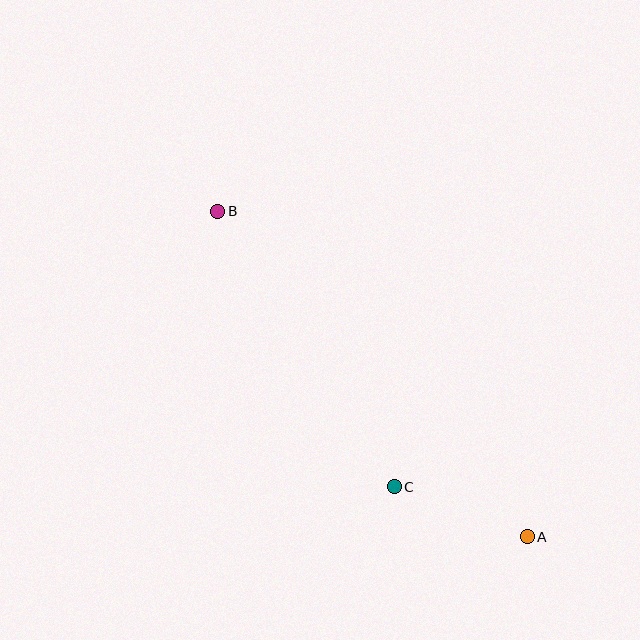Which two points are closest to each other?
Points A and C are closest to each other.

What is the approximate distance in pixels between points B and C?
The distance between B and C is approximately 327 pixels.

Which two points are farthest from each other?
Points A and B are farthest from each other.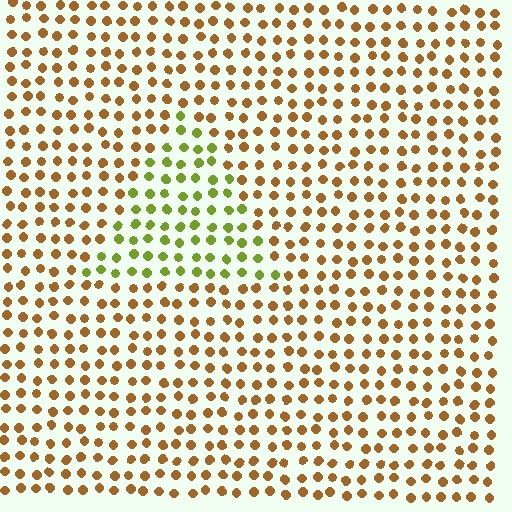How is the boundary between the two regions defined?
The boundary is defined purely by a slight shift in hue (about 51 degrees). Spacing, size, and orientation are identical on both sides.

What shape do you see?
I see a triangle.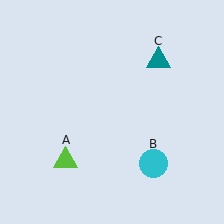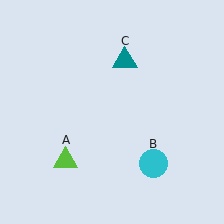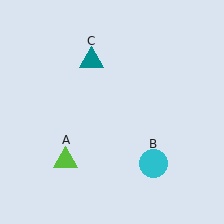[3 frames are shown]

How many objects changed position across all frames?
1 object changed position: teal triangle (object C).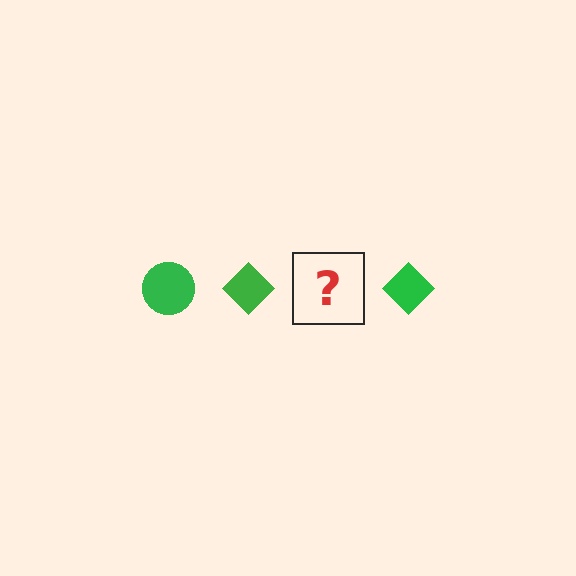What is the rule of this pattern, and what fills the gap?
The rule is that the pattern cycles through circle, diamond shapes in green. The gap should be filled with a green circle.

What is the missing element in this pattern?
The missing element is a green circle.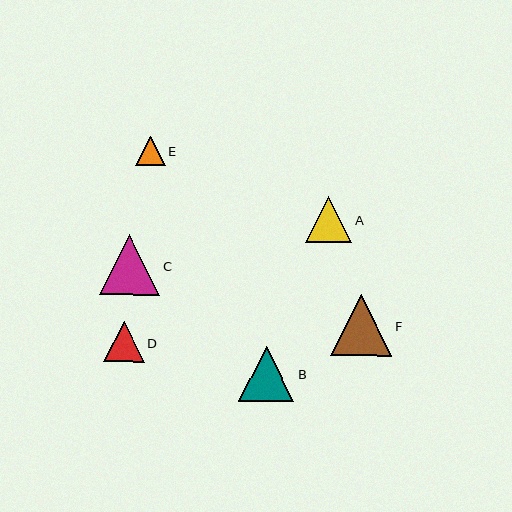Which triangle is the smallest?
Triangle E is the smallest with a size of approximately 29 pixels.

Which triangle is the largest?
Triangle F is the largest with a size of approximately 61 pixels.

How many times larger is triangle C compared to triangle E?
Triangle C is approximately 2.0 times the size of triangle E.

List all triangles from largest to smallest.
From largest to smallest: F, C, B, A, D, E.